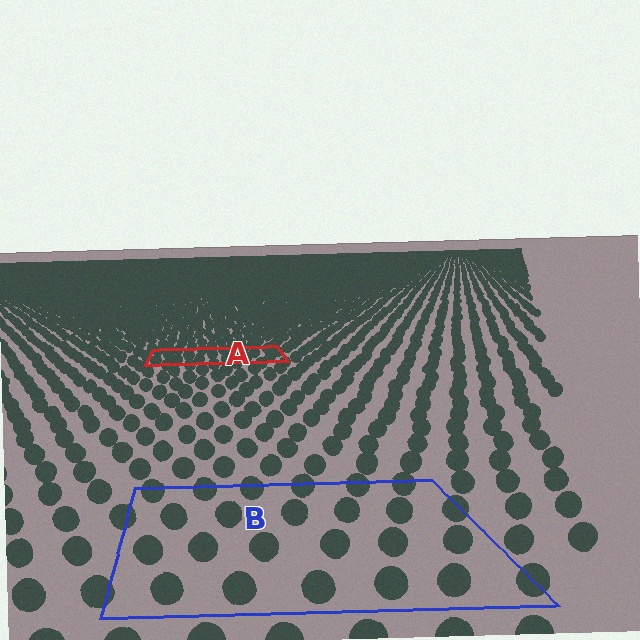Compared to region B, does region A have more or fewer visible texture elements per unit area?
Region A has more texture elements per unit area — they are packed more densely because it is farther away.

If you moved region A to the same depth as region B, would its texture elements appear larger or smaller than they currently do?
They would appear larger. At a closer depth, the same texture elements are projected at a bigger on-screen size.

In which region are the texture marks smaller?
The texture marks are smaller in region A, because it is farther away.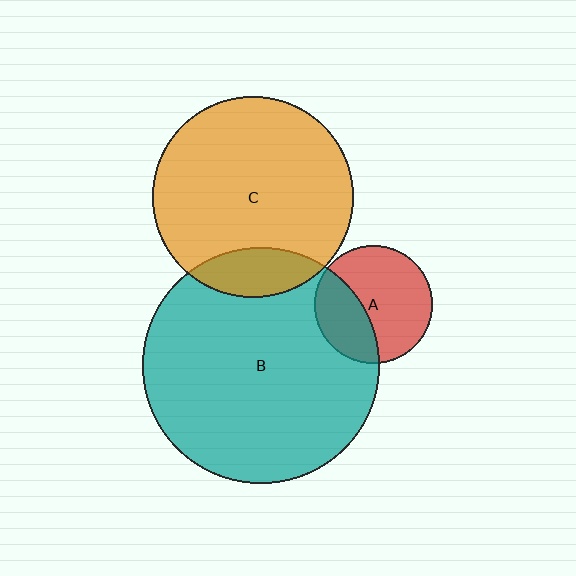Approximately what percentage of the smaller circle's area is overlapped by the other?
Approximately 15%.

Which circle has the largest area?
Circle B (teal).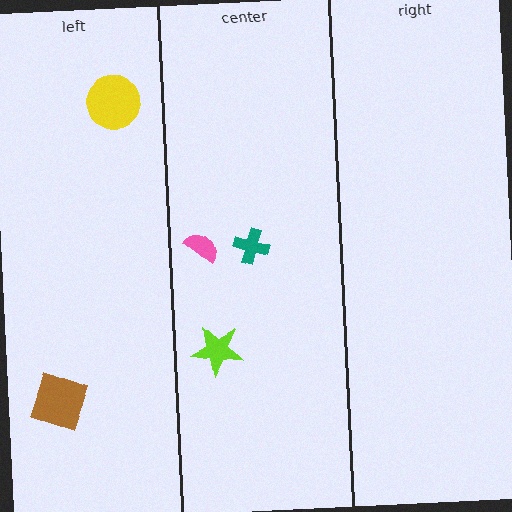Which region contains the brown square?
The left region.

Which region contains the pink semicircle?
The center region.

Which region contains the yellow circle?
The left region.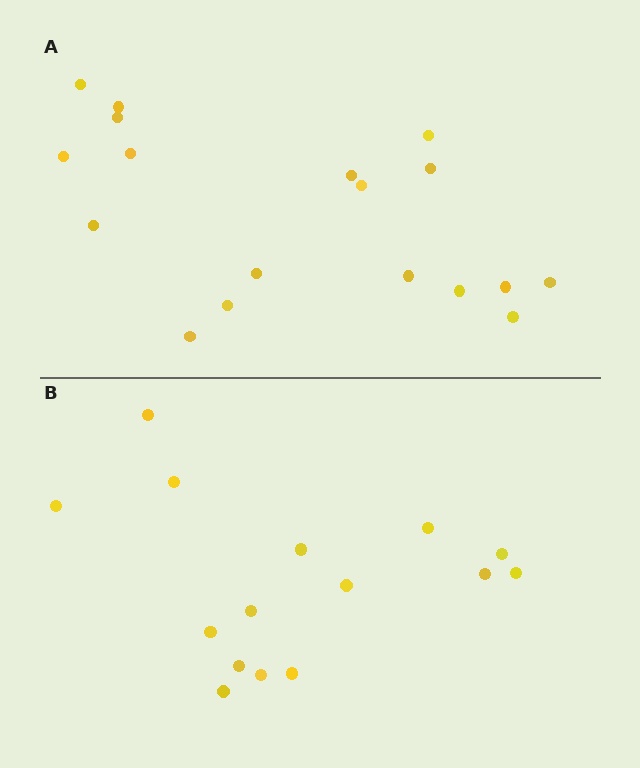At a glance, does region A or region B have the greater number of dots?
Region A (the top region) has more dots.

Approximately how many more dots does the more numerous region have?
Region A has just a few more — roughly 2 or 3 more dots than region B.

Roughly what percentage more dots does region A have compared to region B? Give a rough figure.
About 20% more.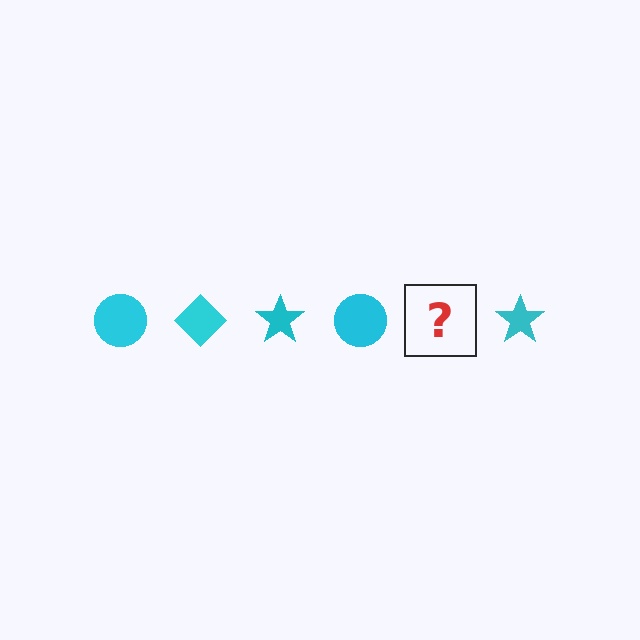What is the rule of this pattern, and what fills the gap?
The rule is that the pattern cycles through circle, diamond, star shapes in cyan. The gap should be filled with a cyan diamond.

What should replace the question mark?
The question mark should be replaced with a cyan diamond.